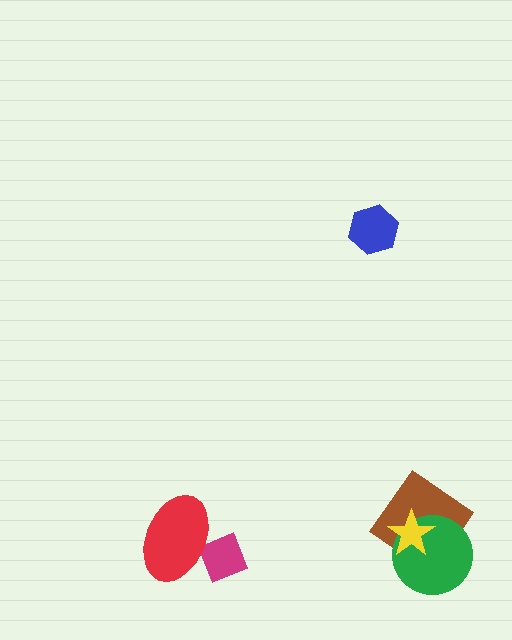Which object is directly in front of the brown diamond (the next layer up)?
The green circle is directly in front of the brown diamond.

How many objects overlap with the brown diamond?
2 objects overlap with the brown diamond.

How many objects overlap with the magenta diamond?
1 object overlaps with the magenta diamond.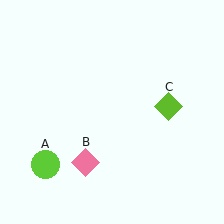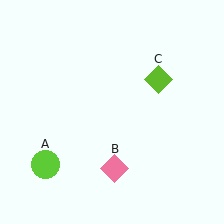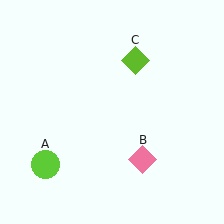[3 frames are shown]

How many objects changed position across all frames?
2 objects changed position: pink diamond (object B), lime diamond (object C).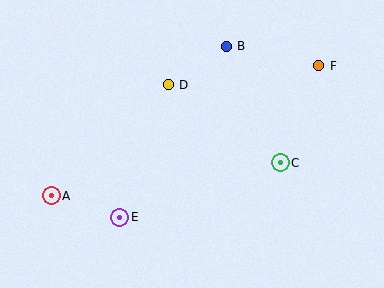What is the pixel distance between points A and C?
The distance between A and C is 231 pixels.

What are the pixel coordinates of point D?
Point D is at (168, 85).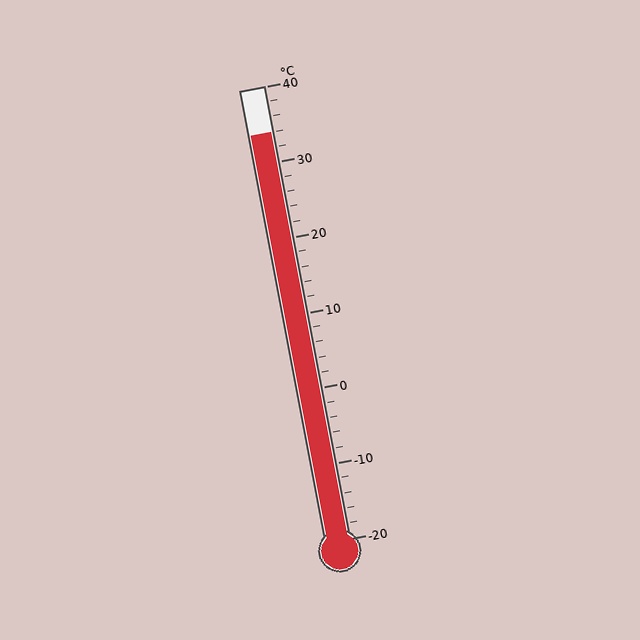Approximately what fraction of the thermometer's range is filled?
The thermometer is filled to approximately 90% of its range.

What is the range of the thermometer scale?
The thermometer scale ranges from -20°C to 40°C.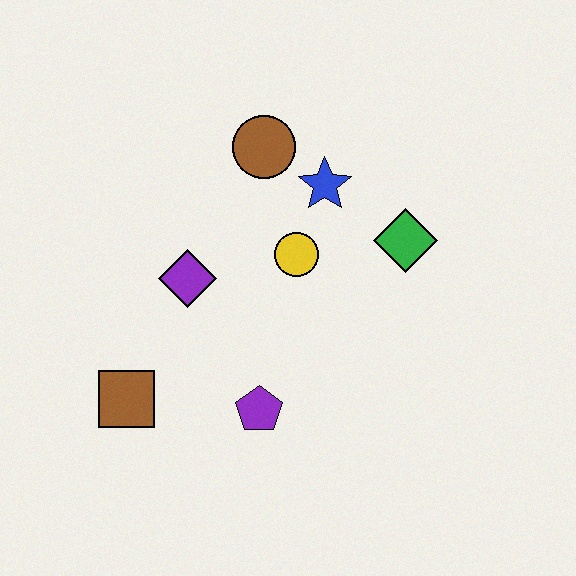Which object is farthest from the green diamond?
The brown square is farthest from the green diamond.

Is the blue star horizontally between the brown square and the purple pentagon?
No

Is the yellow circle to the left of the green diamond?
Yes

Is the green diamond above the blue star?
No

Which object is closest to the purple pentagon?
The brown square is closest to the purple pentagon.